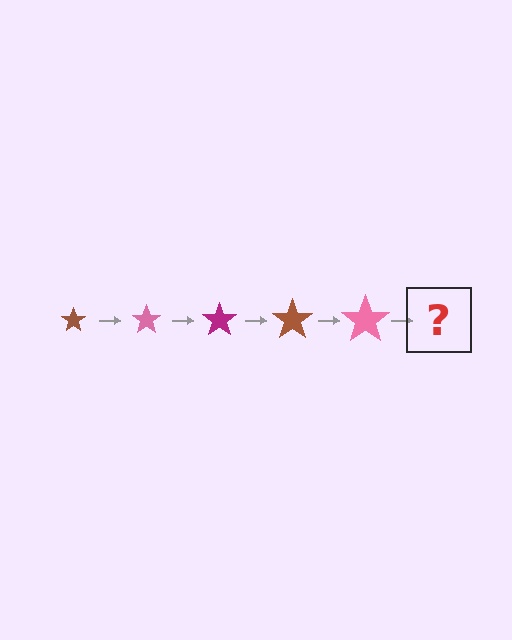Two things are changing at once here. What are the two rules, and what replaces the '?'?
The two rules are that the star grows larger each step and the color cycles through brown, pink, and magenta. The '?' should be a magenta star, larger than the previous one.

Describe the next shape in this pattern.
It should be a magenta star, larger than the previous one.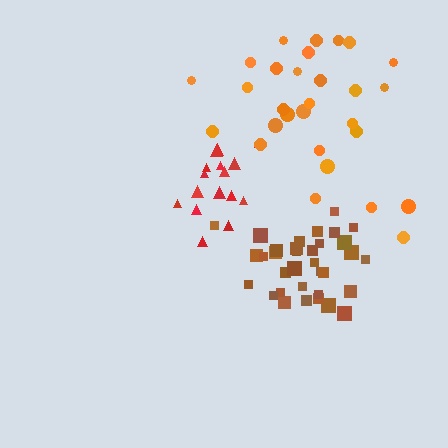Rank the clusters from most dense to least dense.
brown, red, orange.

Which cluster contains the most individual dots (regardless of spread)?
Brown (34).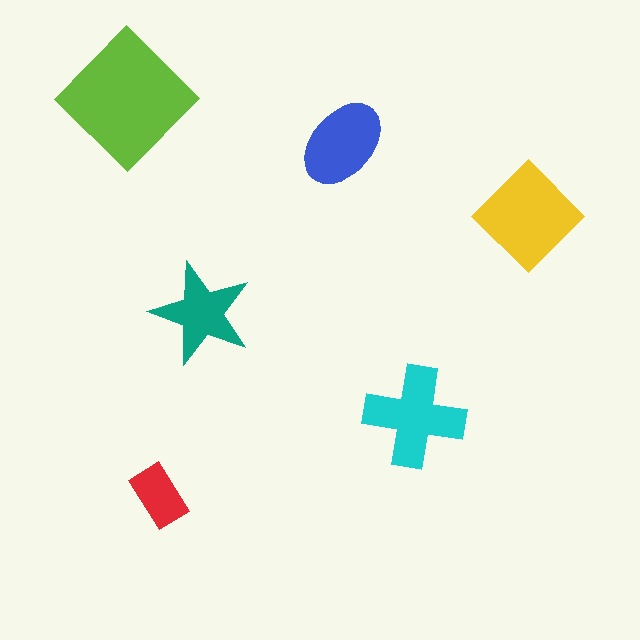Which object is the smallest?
The red rectangle.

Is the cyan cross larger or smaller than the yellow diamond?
Smaller.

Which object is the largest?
The lime diamond.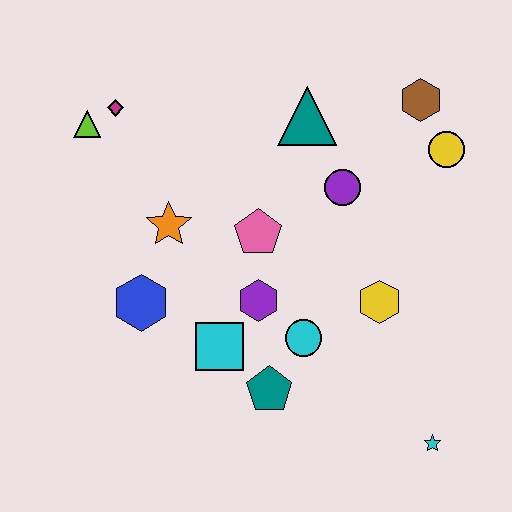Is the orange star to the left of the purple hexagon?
Yes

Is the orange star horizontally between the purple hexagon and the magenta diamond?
Yes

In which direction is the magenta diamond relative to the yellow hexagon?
The magenta diamond is to the left of the yellow hexagon.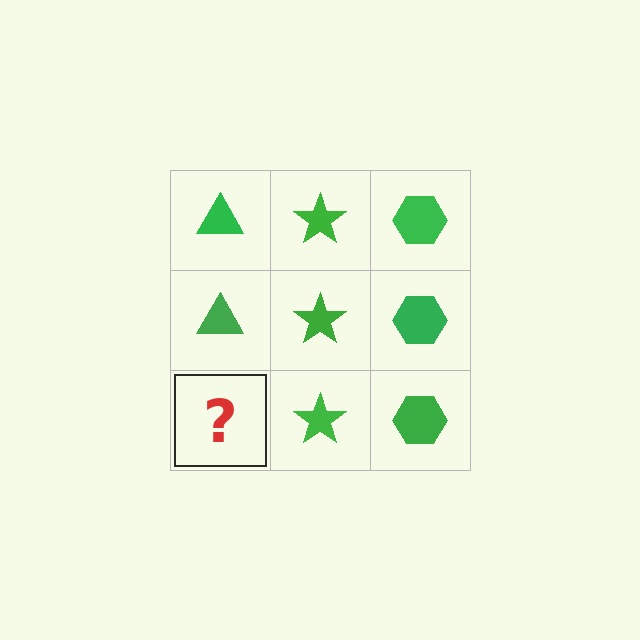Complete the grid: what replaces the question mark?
The question mark should be replaced with a green triangle.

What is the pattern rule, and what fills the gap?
The rule is that each column has a consistent shape. The gap should be filled with a green triangle.